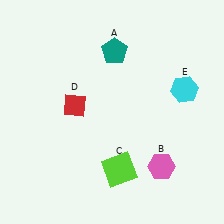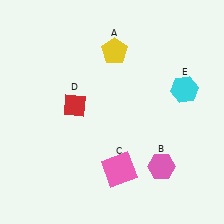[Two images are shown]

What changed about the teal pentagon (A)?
In Image 1, A is teal. In Image 2, it changed to yellow.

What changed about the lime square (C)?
In Image 1, C is lime. In Image 2, it changed to pink.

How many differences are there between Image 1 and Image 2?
There are 2 differences between the two images.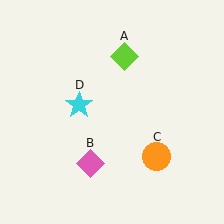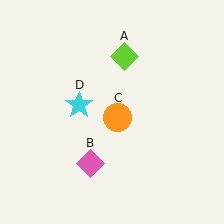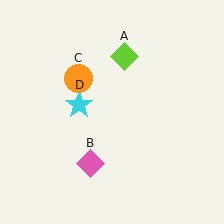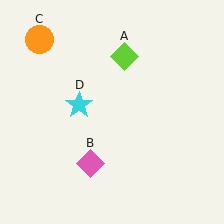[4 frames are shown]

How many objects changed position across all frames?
1 object changed position: orange circle (object C).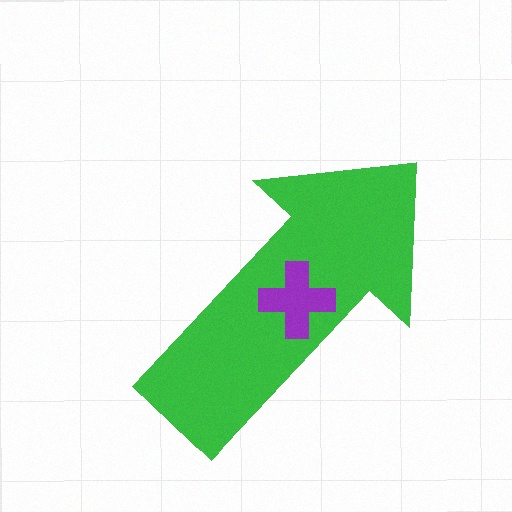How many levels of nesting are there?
2.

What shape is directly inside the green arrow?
The purple cross.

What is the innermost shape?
The purple cross.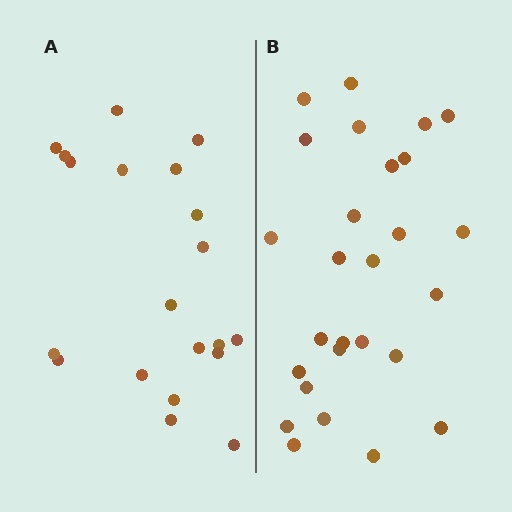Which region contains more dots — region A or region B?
Region B (the right region) has more dots.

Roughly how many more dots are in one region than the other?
Region B has roughly 8 or so more dots than region A.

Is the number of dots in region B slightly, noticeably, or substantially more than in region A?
Region B has noticeably more, but not dramatically so. The ratio is roughly 1.4 to 1.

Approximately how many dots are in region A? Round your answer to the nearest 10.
About 20 dots.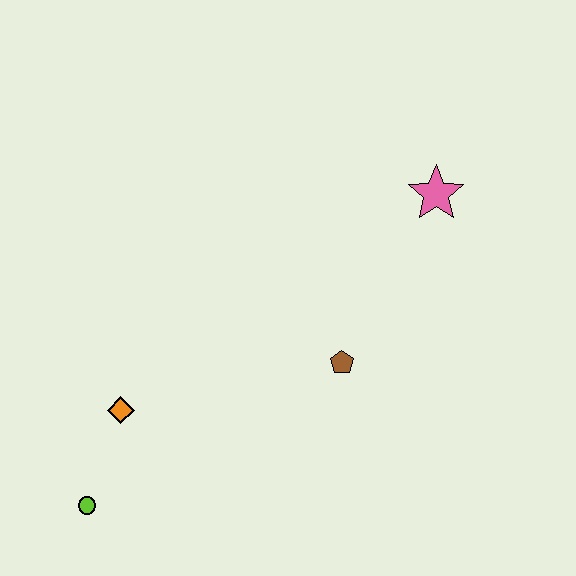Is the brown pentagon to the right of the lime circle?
Yes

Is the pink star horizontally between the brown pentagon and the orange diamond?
No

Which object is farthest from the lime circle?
The pink star is farthest from the lime circle.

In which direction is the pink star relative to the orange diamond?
The pink star is to the right of the orange diamond.